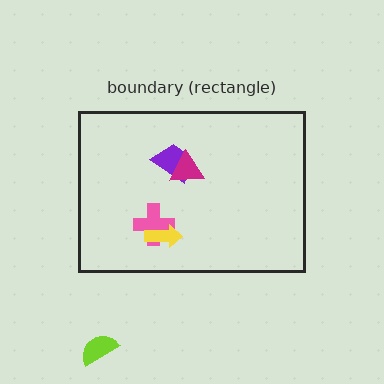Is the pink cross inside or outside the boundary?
Inside.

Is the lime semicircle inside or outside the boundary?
Outside.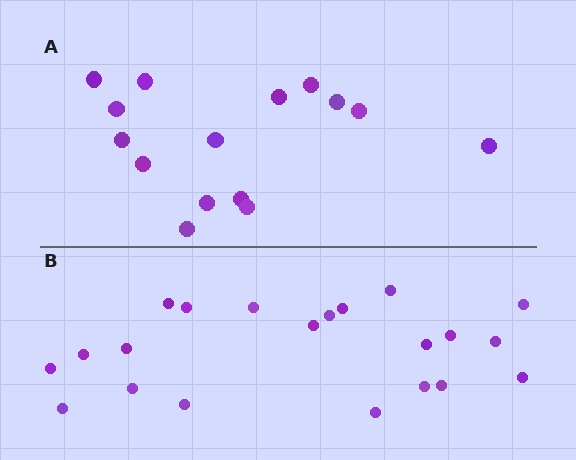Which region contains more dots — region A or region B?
Region B (the bottom region) has more dots.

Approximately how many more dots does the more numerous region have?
Region B has about 6 more dots than region A.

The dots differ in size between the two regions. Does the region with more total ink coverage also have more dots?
No. Region A has more total ink coverage because its dots are larger, but region B actually contains more individual dots. Total area can be misleading — the number of items is what matters here.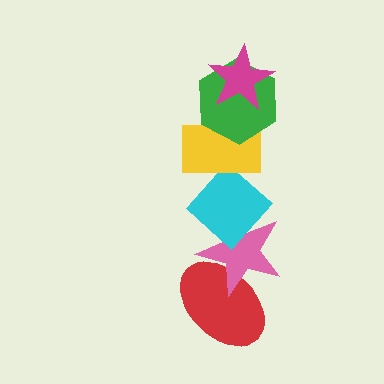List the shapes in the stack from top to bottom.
From top to bottom: the magenta star, the green hexagon, the yellow rectangle, the cyan diamond, the pink star, the red ellipse.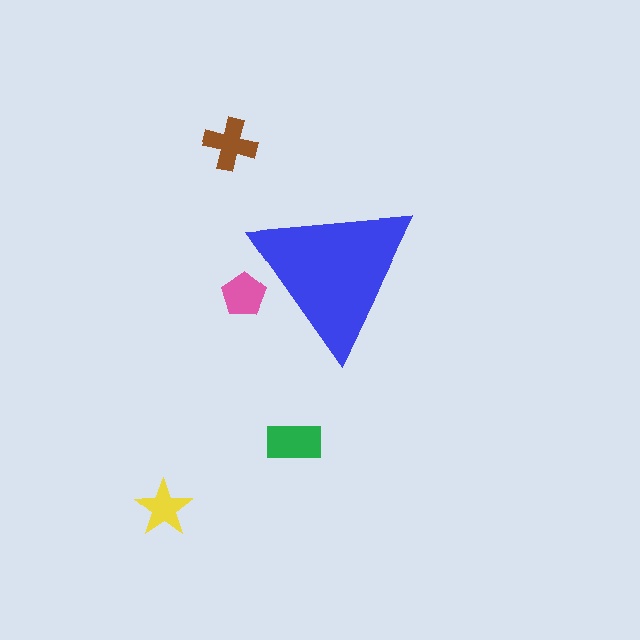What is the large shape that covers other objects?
A blue triangle.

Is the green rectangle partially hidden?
No, the green rectangle is fully visible.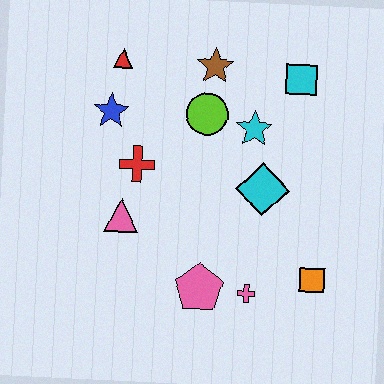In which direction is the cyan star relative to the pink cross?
The cyan star is above the pink cross.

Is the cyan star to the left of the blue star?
No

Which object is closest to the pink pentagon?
The pink cross is closest to the pink pentagon.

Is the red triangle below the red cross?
No